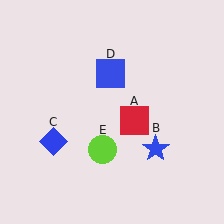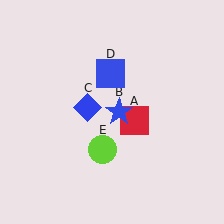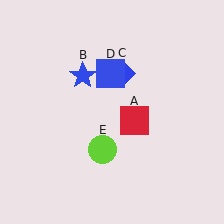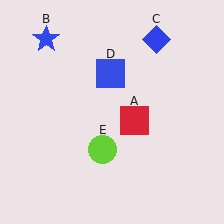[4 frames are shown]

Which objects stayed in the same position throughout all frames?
Red square (object A) and blue square (object D) and lime circle (object E) remained stationary.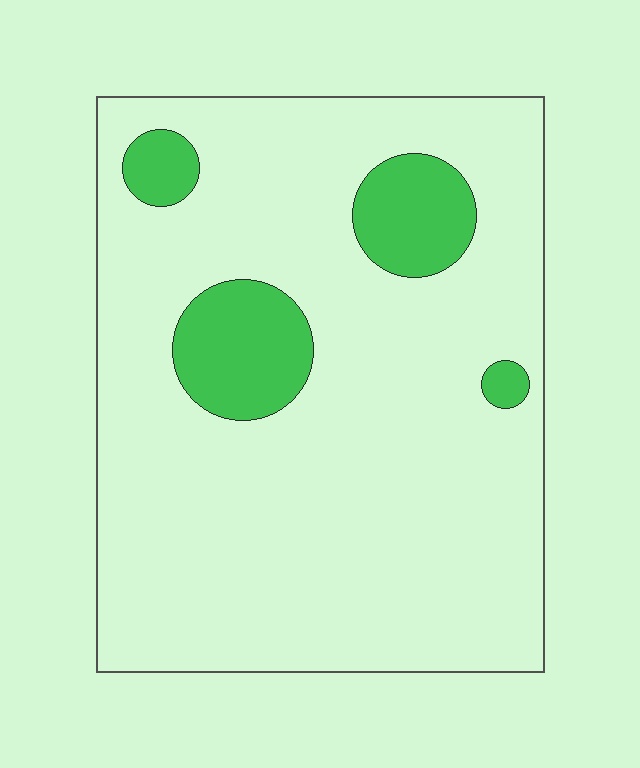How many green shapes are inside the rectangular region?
4.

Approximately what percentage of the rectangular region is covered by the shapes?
Approximately 15%.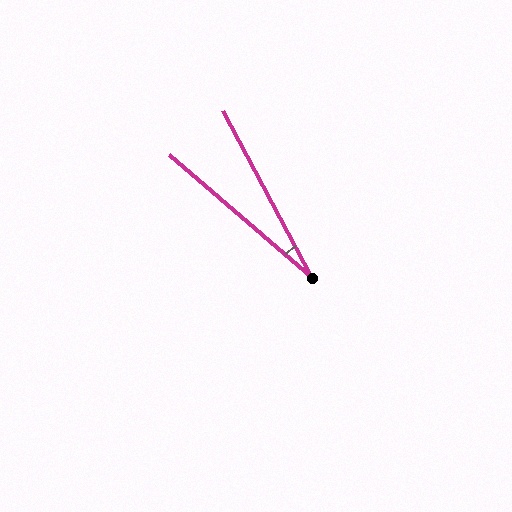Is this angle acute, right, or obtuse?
It is acute.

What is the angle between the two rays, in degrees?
Approximately 21 degrees.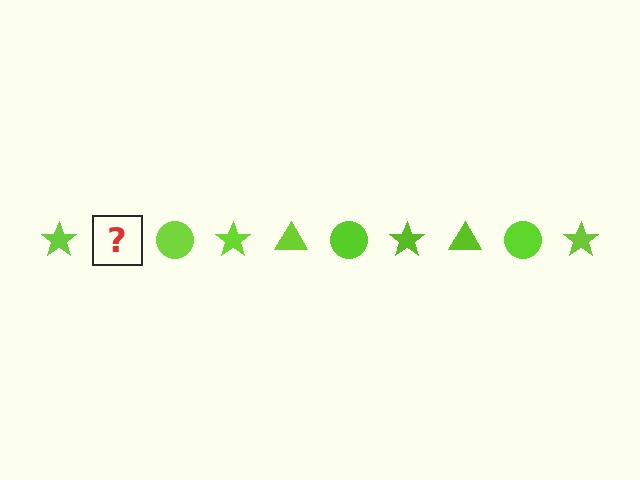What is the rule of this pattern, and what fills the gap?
The rule is that the pattern cycles through star, triangle, circle shapes in lime. The gap should be filled with a lime triangle.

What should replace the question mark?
The question mark should be replaced with a lime triangle.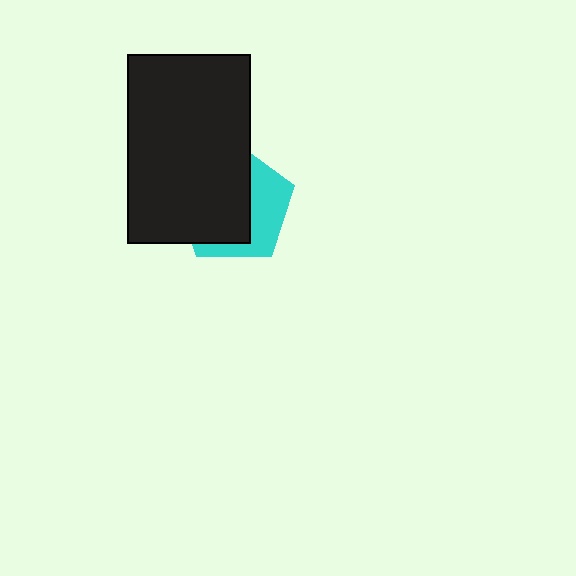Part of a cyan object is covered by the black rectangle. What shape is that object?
It is a pentagon.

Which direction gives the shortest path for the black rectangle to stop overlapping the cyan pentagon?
Moving left gives the shortest separation.